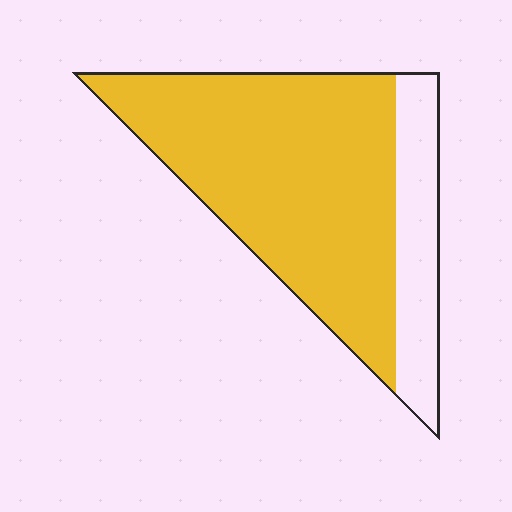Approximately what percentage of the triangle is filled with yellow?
Approximately 80%.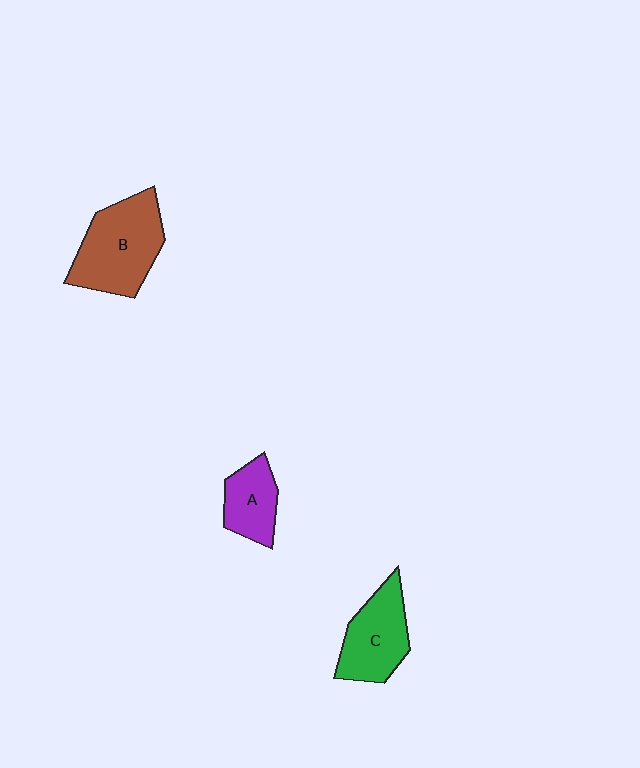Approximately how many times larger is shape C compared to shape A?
Approximately 1.4 times.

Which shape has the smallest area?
Shape A (purple).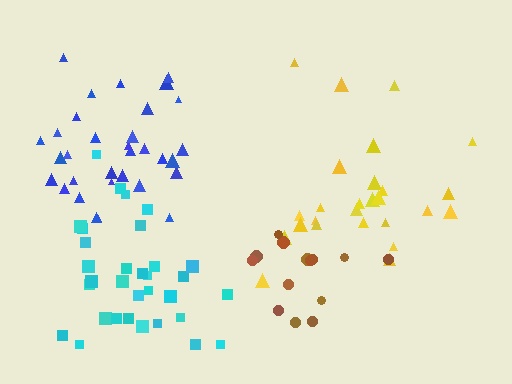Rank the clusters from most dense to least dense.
blue, brown, cyan, yellow.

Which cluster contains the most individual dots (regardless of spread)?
Cyan (32).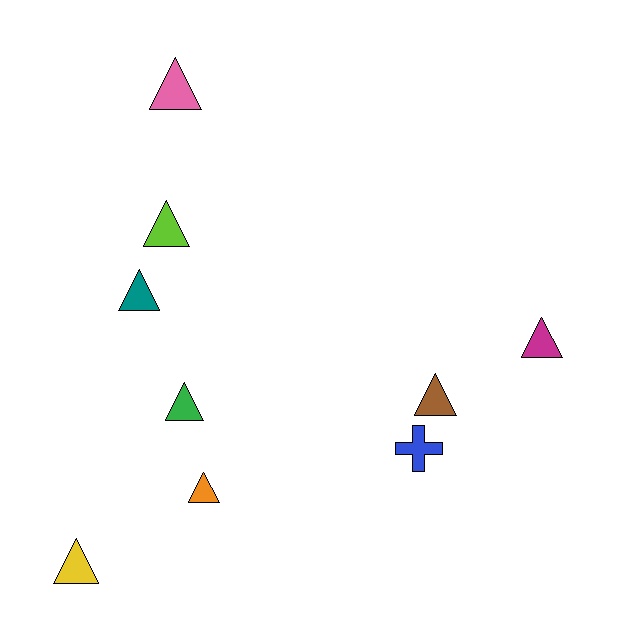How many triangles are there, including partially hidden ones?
There are 8 triangles.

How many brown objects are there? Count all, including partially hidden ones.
There is 1 brown object.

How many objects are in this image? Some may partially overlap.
There are 9 objects.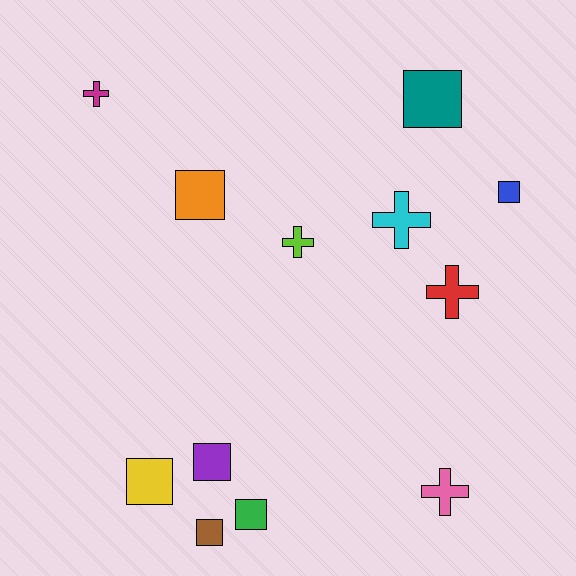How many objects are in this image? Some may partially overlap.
There are 12 objects.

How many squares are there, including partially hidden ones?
There are 7 squares.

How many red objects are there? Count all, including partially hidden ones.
There is 1 red object.